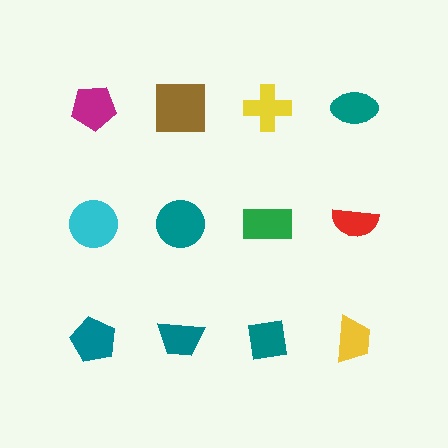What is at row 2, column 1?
A cyan circle.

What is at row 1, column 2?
A brown square.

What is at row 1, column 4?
A teal ellipse.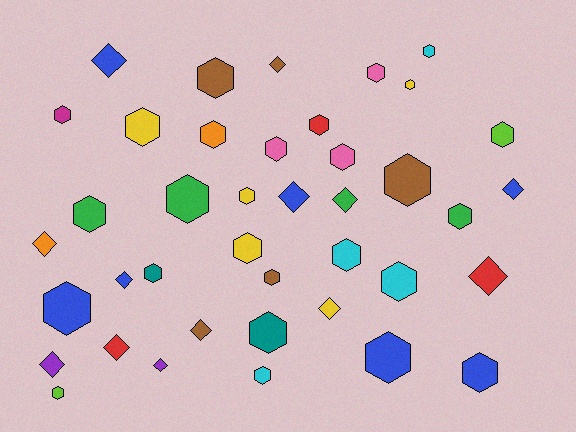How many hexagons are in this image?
There are 27 hexagons.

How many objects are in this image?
There are 40 objects.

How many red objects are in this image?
There are 3 red objects.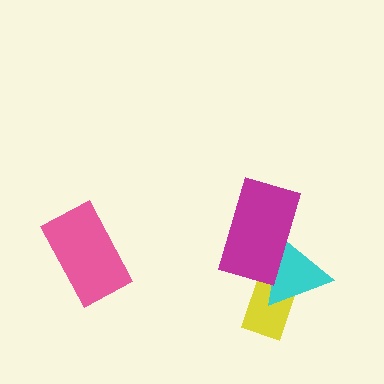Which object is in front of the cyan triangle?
The magenta rectangle is in front of the cyan triangle.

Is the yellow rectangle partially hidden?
Yes, it is partially covered by another shape.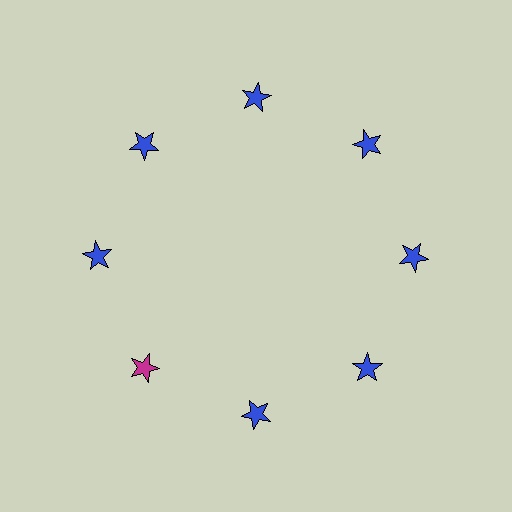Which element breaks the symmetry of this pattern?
The magenta star at roughly the 8 o'clock position breaks the symmetry. All other shapes are blue stars.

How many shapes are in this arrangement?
There are 8 shapes arranged in a ring pattern.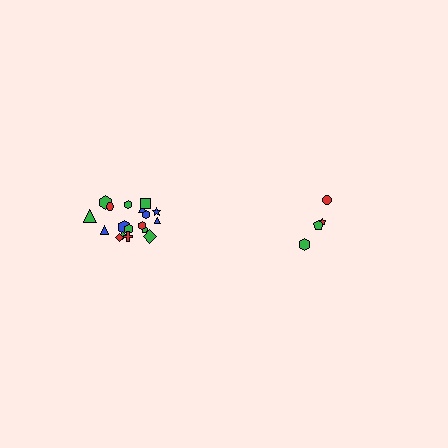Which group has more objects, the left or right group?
The left group.